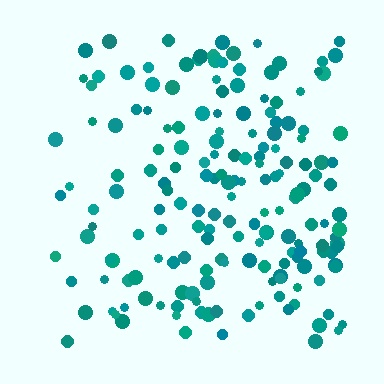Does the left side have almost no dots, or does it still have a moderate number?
Still a moderate number, just noticeably fewer than the right.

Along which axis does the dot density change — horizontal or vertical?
Horizontal.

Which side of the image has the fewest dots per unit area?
The left.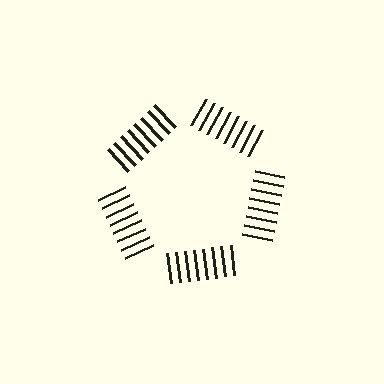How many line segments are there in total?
40 — 8 along each of the 5 edges.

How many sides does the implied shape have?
5 sides — the line-ends trace a pentagon.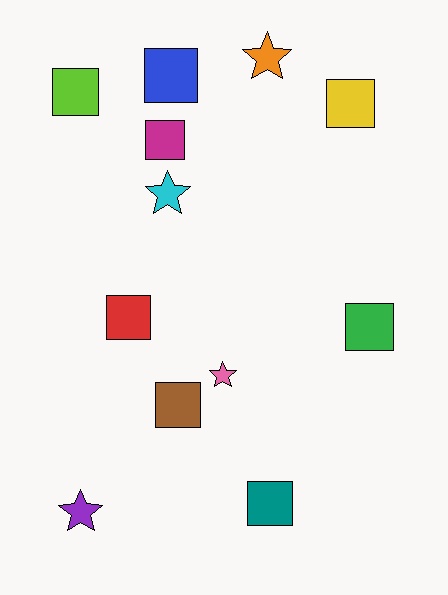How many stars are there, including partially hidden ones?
There are 4 stars.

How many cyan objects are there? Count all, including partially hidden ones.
There is 1 cyan object.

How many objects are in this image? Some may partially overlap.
There are 12 objects.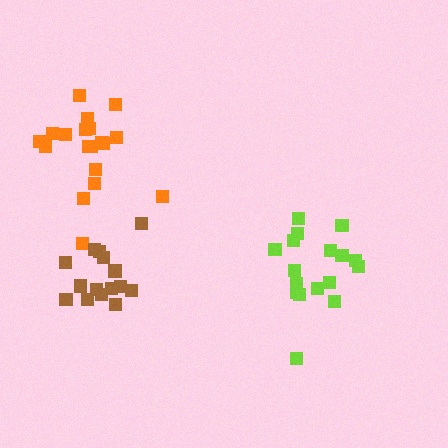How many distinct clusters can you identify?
There are 3 distinct clusters.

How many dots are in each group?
Group 1: 17 dots, Group 2: 19 dots, Group 3: 15 dots (51 total).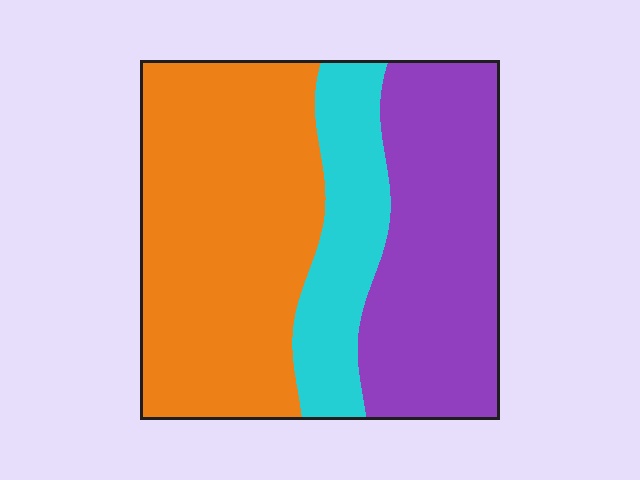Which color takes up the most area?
Orange, at roughly 45%.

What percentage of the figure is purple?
Purple takes up about one third (1/3) of the figure.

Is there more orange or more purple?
Orange.